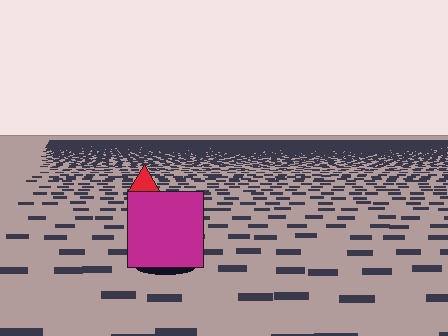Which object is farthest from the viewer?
The red triangle is farthest from the viewer. It appears smaller and the ground texture around it is denser.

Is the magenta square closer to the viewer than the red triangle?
Yes. The magenta square is closer — you can tell from the texture gradient: the ground texture is coarser near it.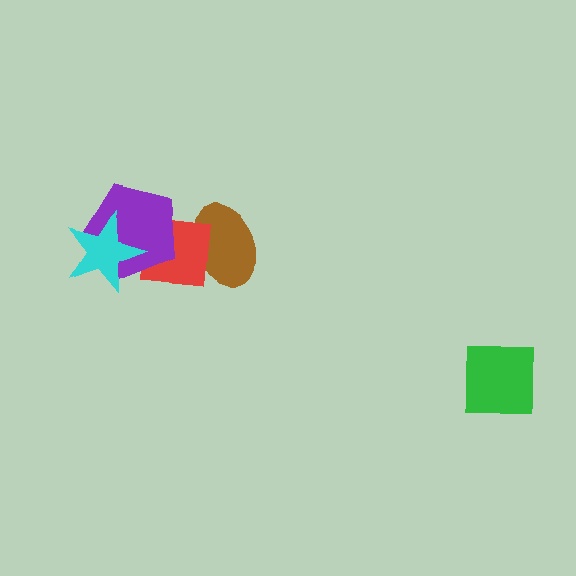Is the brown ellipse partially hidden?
Yes, it is partially covered by another shape.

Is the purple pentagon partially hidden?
Yes, it is partially covered by another shape.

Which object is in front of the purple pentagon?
The cyan star is in front of the purple pentagon.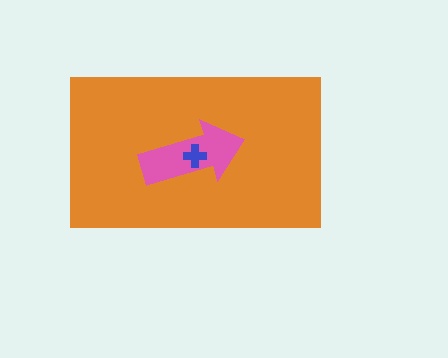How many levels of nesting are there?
3.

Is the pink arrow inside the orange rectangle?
Yes.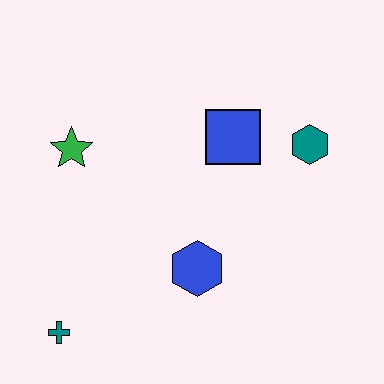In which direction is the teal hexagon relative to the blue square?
The teal hexagon is to the right of the blue square.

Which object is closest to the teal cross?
The blue hexagon is closest to the teal cross.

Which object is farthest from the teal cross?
The teal hexagon is farthest from the teal cross.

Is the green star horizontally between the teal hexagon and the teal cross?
Yes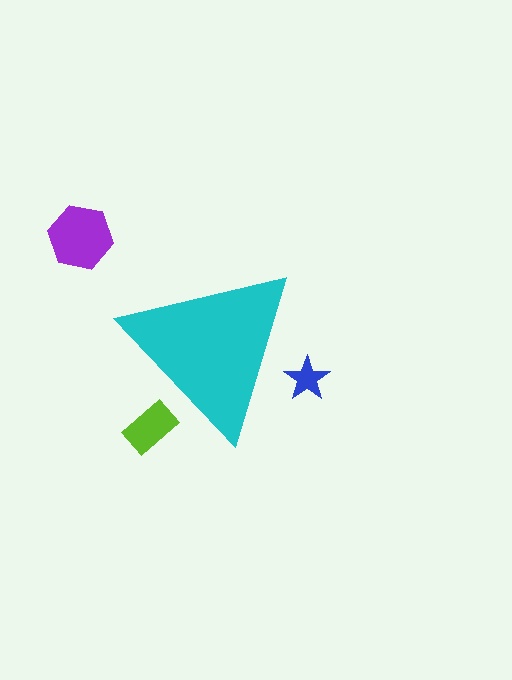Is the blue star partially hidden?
Yes, the blue star is partially hidden behind the cyan triangle.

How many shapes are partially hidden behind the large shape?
2 shapes are partially hidden.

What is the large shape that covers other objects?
A cyan triangle.